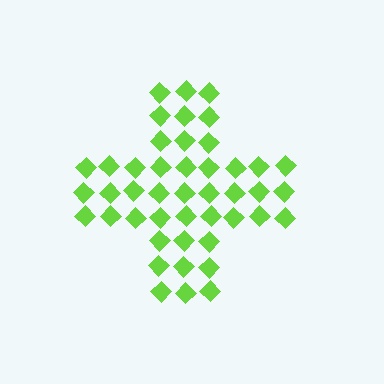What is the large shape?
The large shape is a cross.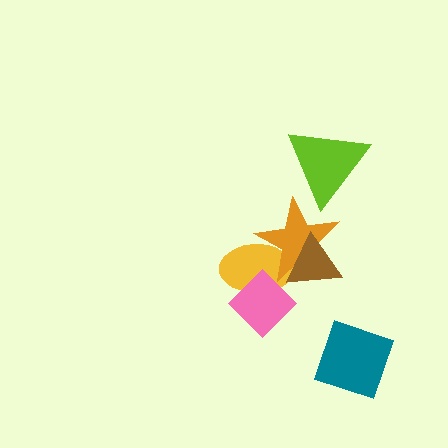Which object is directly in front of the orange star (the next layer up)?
The brown triangle is directly in front of the orange star.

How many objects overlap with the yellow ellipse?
3 objects overlap with the yellow ellipse.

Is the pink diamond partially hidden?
No, no other shape covers it.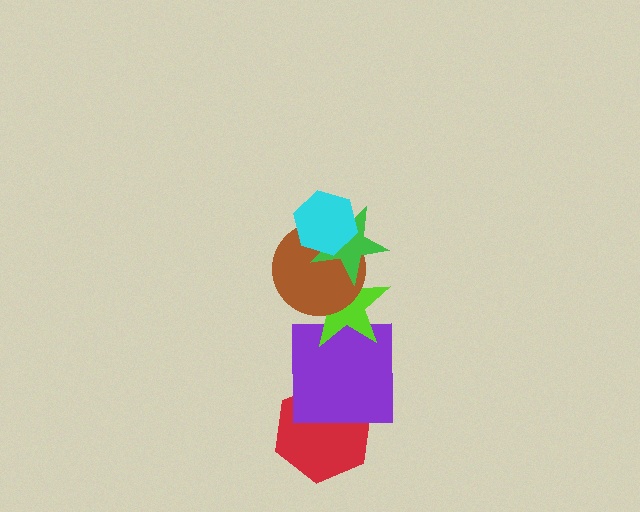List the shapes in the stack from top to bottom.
From top to bottom: the cyan hexagon, the green star, the brown circle, the lime star, the purple square, the red hexagon.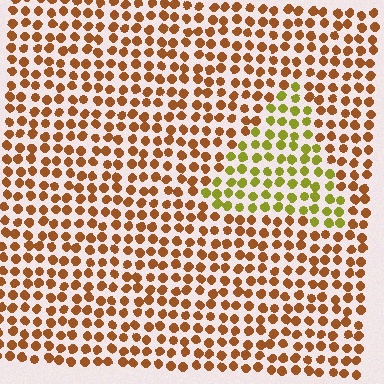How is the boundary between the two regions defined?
The boundary is defined purely by a slight shift in hue (about 45 degrees). Spacing, size, and orientation are identical on both sides.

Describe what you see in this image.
The image is filled with small brown elements in a uniform arrangement. A triangle-shaped region is visible where the elements are tinted to a slightly different hue, forming a subtle color boundary.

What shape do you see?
I see a triangle.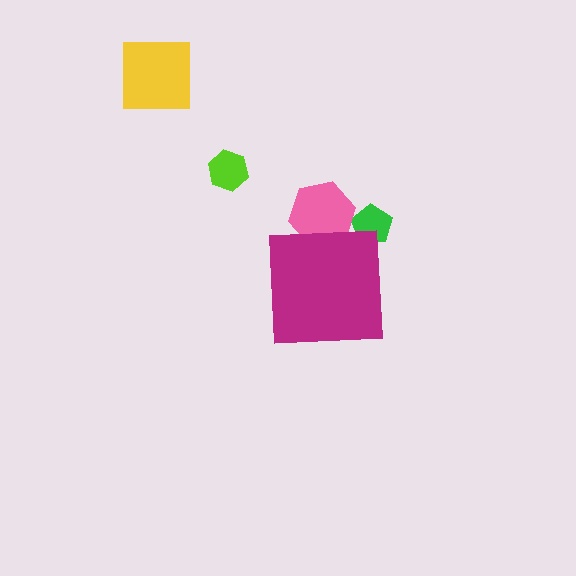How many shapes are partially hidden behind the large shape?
2 shapes are partially hidden.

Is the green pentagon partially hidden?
Yes, the green pentagon is partially hidden behind the magenta square.